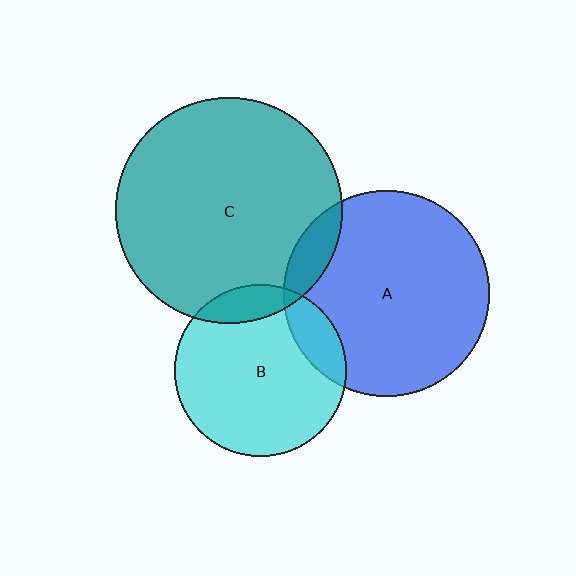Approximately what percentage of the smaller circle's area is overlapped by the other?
Approximately 10%.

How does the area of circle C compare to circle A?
Approximately 1.2 times.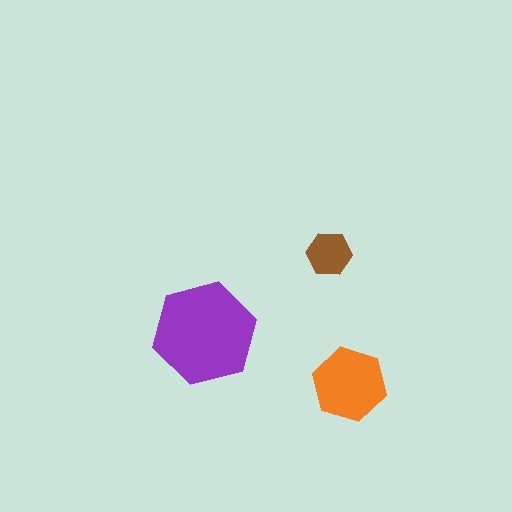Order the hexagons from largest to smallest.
the purple one, the orange one, the brown one.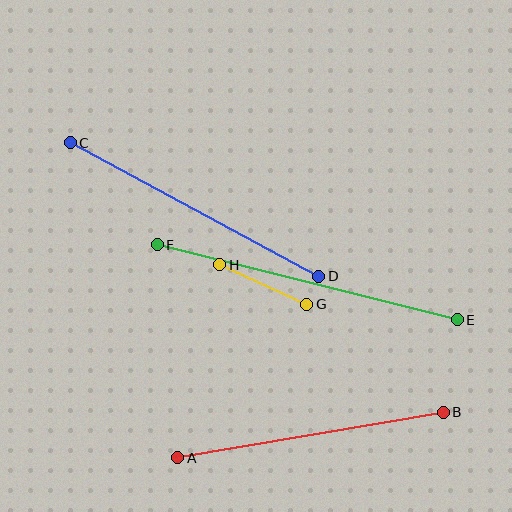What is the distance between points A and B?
The distance is approximately 269 pixels.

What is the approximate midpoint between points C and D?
The midpoint is at approximately (194, 209) pixels.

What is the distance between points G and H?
The distance is approximately 96 pixels.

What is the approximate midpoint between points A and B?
The midpoint is at approximately (311, 435) pixels.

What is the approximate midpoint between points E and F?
The midpoint is at approximately (307, 282) pixels.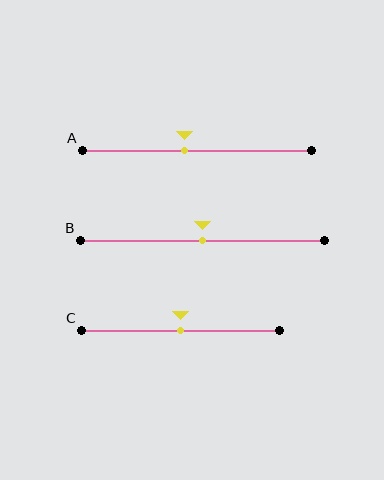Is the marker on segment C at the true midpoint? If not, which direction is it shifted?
Yes, the marker on segment C is at the true midpoint.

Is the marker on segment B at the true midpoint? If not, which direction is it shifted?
Yes, the marker on segment B is at the true midpoint.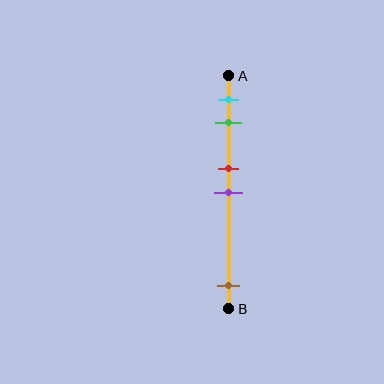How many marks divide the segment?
There are 5 marks dividing the segment.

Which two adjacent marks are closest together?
The red and purple marks are the closest adjacent pair.